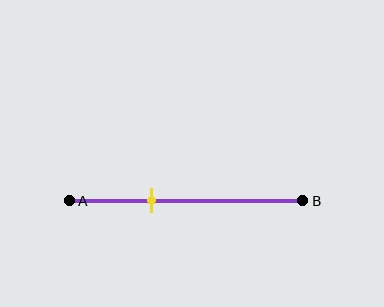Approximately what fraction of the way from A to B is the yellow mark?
The yellow mark is approximately 35% of the way from A to B.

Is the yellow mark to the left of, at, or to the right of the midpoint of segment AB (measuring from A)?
The yellow mark is to the left of the midpoint of segment AB.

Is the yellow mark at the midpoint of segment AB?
No, the mark is at about 35% from A, not at the 50% midpoint.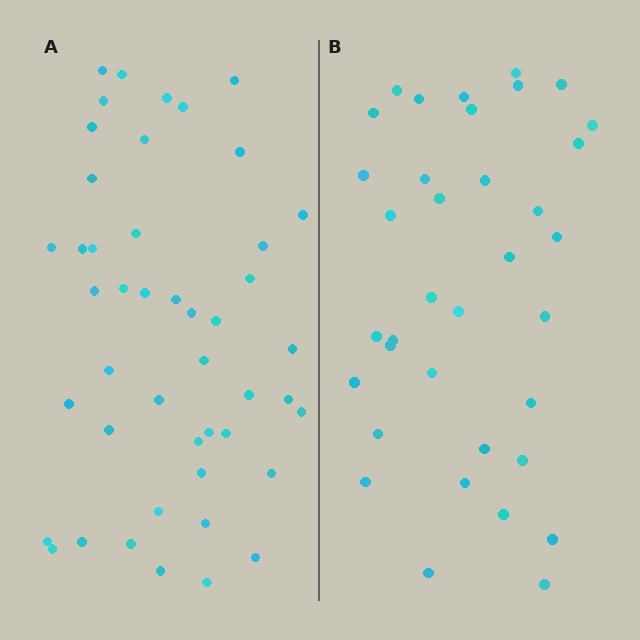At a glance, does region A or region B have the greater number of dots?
Region A (the left region) has more dots.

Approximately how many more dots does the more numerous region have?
Region A has roughly 10 or so more dots than region B.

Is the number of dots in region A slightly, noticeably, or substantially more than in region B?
Region A has noticeably more, but not dramatically so. The ratio is roughly 1.3 to 1.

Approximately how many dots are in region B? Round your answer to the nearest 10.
About 40 dots. (The exact count is 36, which rounds to 40.)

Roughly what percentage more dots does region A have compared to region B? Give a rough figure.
About 30% more.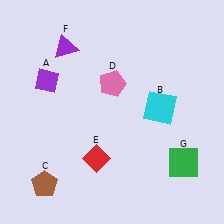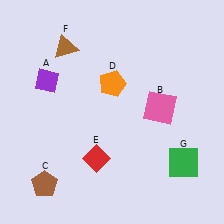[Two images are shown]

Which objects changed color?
B changed from cyan to pink. D changed from pink to orange. F changed from purple to brown.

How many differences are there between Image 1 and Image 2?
There are 3 differences between the two images.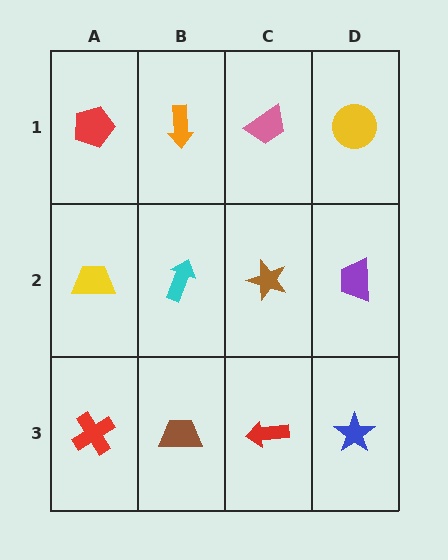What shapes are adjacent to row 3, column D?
A purple trapezoid (row 2, column D), a red arrow (row 3, column C).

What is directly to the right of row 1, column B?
A pink trapezoid.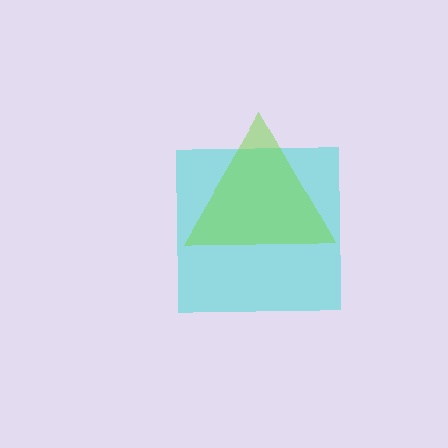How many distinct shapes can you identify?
There are 2 distinct shapes: a cyan square, a lime triangle.